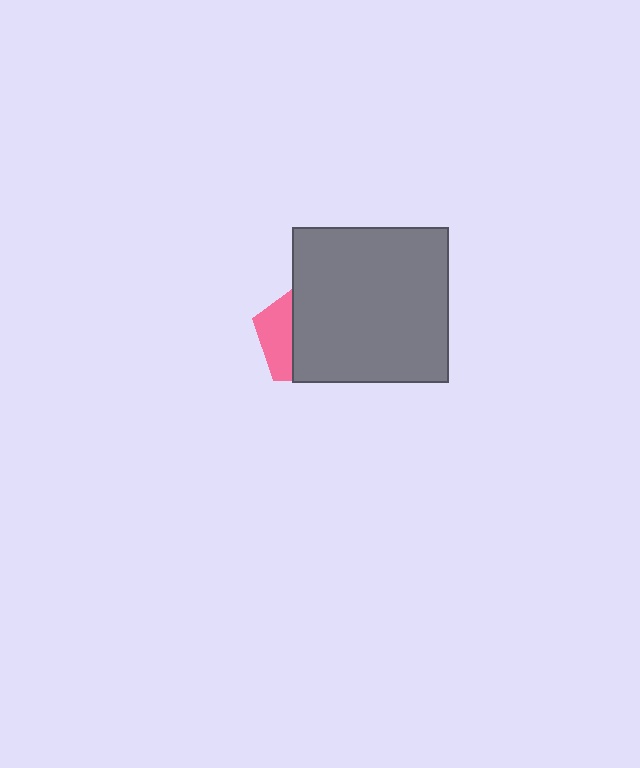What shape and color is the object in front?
The object in front is a gray square.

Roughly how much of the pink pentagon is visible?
A small part of it is visible (roughly 32%).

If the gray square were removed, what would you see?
You would see the complete pink pentagon.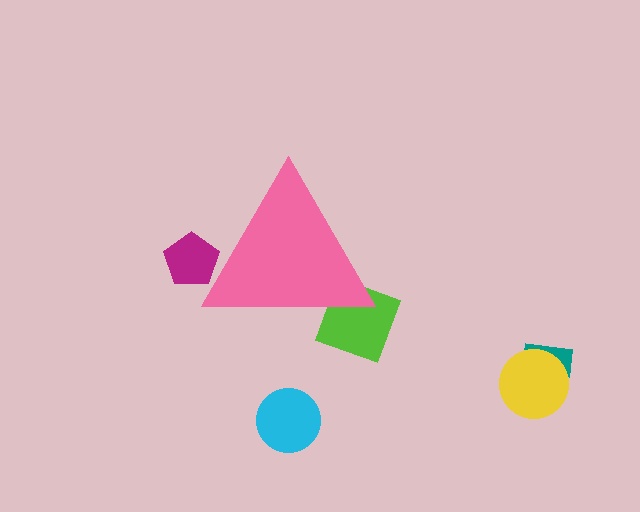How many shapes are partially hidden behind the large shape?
2 shapes are partially hidden.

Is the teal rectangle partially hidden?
No, the teal rectangle is fully visible.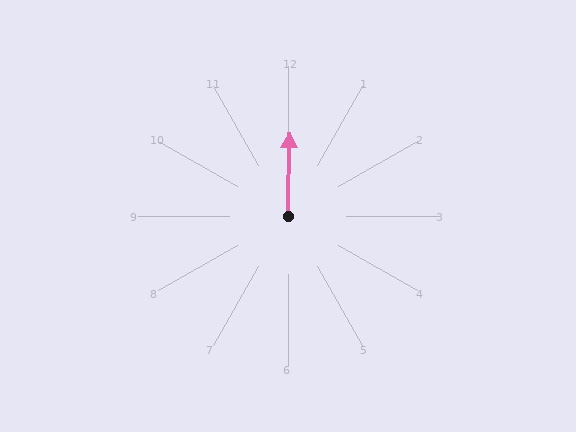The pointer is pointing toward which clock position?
Roughly 12 o'clock.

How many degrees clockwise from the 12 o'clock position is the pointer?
Approximately 1 degrees.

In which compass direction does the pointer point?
North.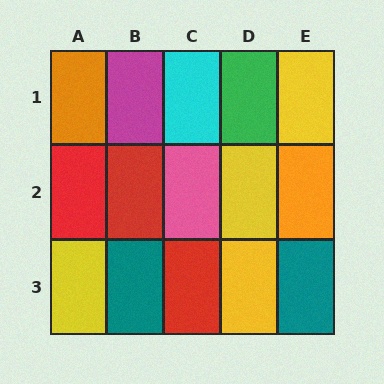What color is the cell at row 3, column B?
Teal.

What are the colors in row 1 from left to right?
Orange, magenta, cyan, green, yellow.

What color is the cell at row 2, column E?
Orange.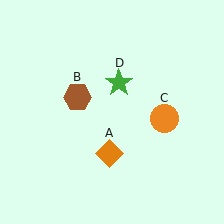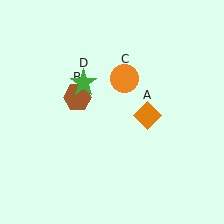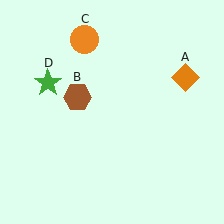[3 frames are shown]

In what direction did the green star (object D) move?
The green star (object D) moved left.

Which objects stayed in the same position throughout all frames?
Brown hexagon (object B) remained stationary.